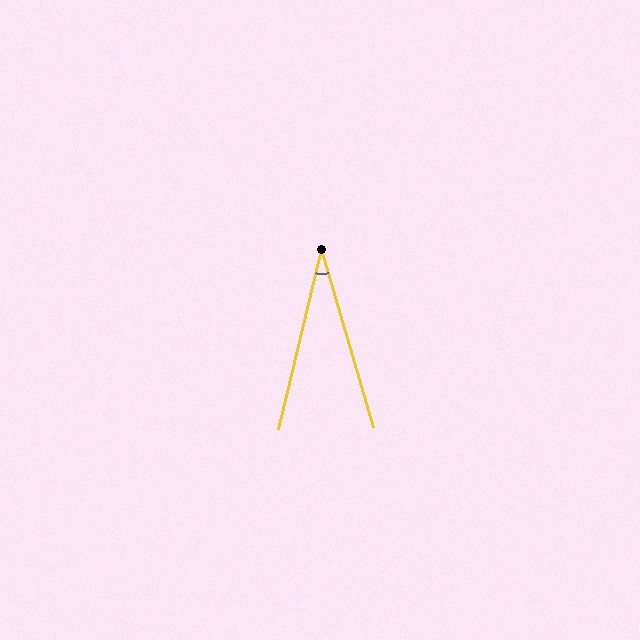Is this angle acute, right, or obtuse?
It is acute.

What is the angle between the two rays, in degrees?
Approximately 29 degrees.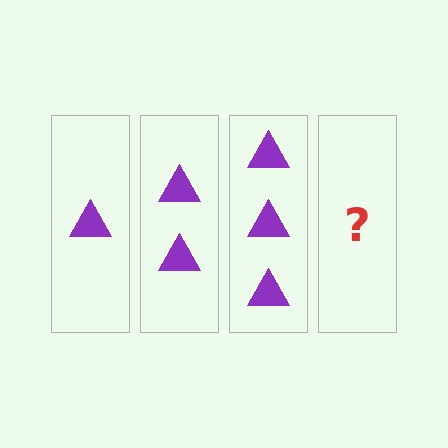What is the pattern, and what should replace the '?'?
The pattern is that each step adds one more triangle. The '?' should be 4 triangles.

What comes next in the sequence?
The next element should be 4 triangles.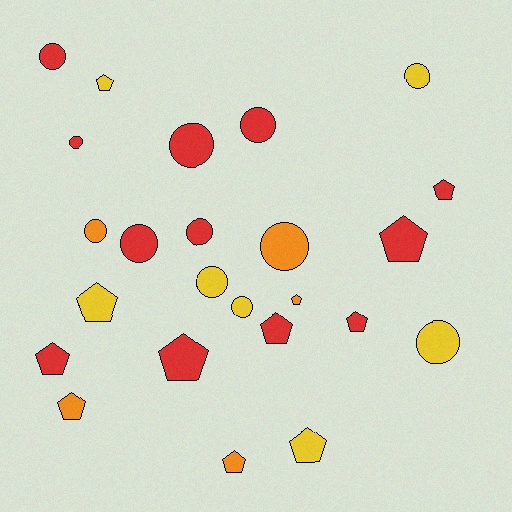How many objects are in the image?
There are 24 objects.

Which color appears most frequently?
Red, with 12 objects.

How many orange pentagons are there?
There are 3 orange pentagons.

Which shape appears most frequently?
Circle, with 12 objects.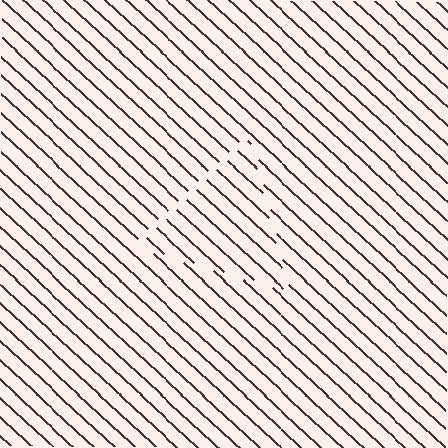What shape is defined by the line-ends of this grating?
An illusory triangle. The interior of the shape contains the same grating, shifted by half a period — the contour is defined by the phase discontinuity where line-ends from the inner and outer gratings abut.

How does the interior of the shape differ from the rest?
The interior of the shape contains the same grating, shifted by half a period — the contour is defined by the phase discontinuity where line-ends from the inner and outer gratings abut.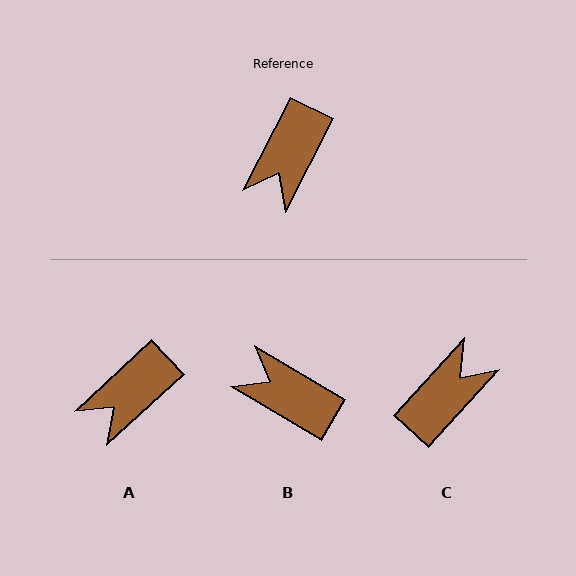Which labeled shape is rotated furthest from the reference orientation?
C, about 165 degrees away.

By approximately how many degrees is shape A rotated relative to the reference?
Approximately 20 degrees clockwise.